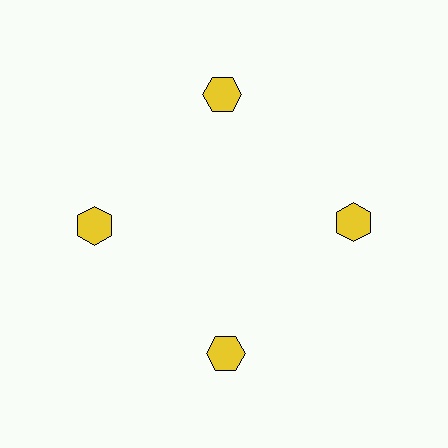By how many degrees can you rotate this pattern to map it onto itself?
The pattern maps onto itself every 90 degrees of rotation.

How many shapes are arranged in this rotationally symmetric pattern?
There are 4 shapes, arranged in 4 groups of 1.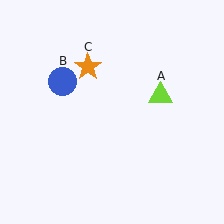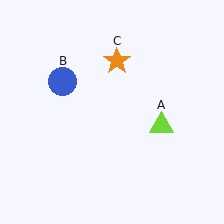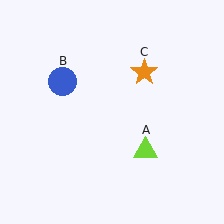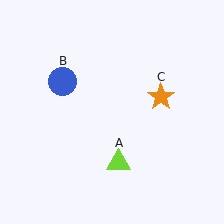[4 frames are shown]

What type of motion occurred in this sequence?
The lime triangle (object A), orange star (object C) rotated clockwise around the center of the scene.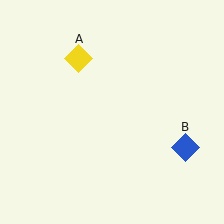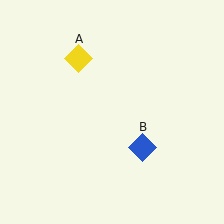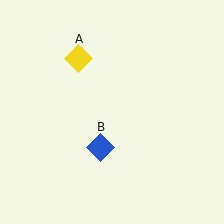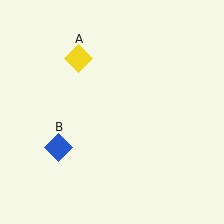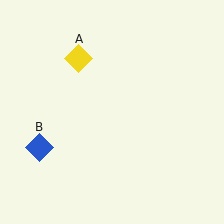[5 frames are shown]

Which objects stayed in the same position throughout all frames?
Yellow diamond (object A) remained stationary.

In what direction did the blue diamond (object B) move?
The blue diamond (object B) moved left.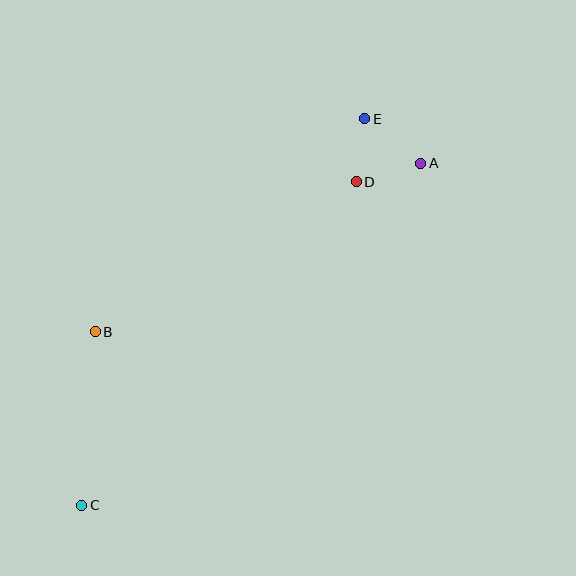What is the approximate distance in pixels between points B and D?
The distance between B and D is approximately 301 pixels.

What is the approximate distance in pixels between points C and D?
The distance between C and D is approximately 424 pixels.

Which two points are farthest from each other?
Points A and C are farthest from each other.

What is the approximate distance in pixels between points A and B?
The distance between A and B is approximately 366 pixels.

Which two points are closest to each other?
Points D and E are closest to each other.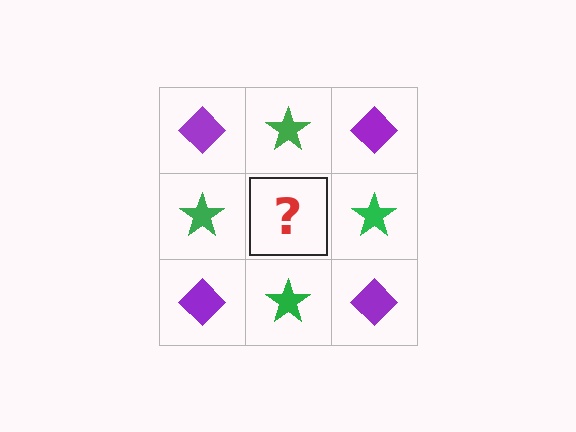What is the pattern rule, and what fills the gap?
The rule is that it alternates purple diamond and green star in a checkerboard pattern. The gap should be filled with a purple diamond.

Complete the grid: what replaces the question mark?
The question mark should be replaced with a purple diamond.